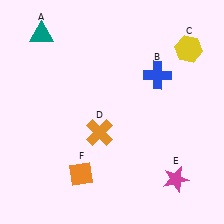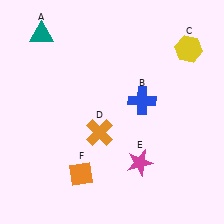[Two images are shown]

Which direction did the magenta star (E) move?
The magenta star (E) moved left.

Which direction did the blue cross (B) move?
The blue cross (B) moved down.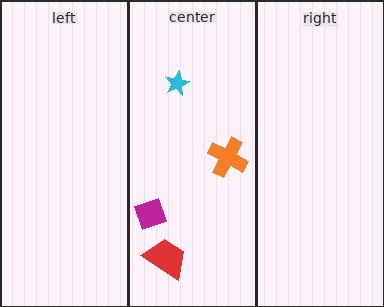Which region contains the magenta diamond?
The center region.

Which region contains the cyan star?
The center region.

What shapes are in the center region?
The red trapezoid, the magenta diamond, the cyan star, the orange cross.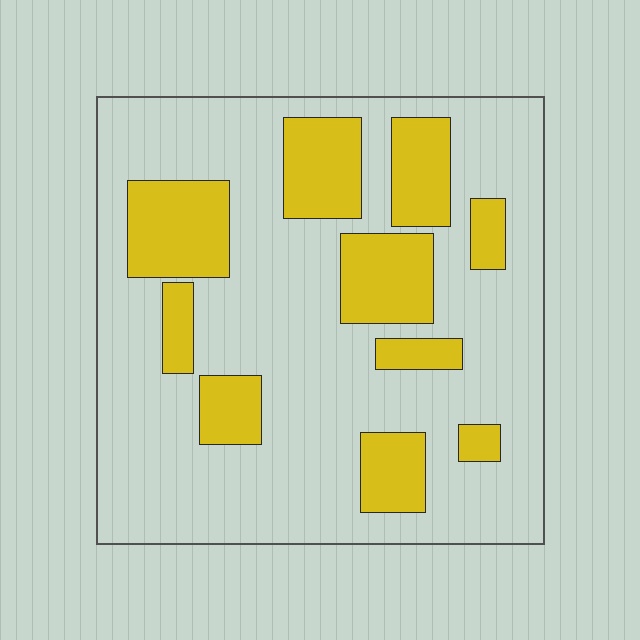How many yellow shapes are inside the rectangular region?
10.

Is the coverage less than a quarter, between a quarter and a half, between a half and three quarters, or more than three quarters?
Between a quarter and a half.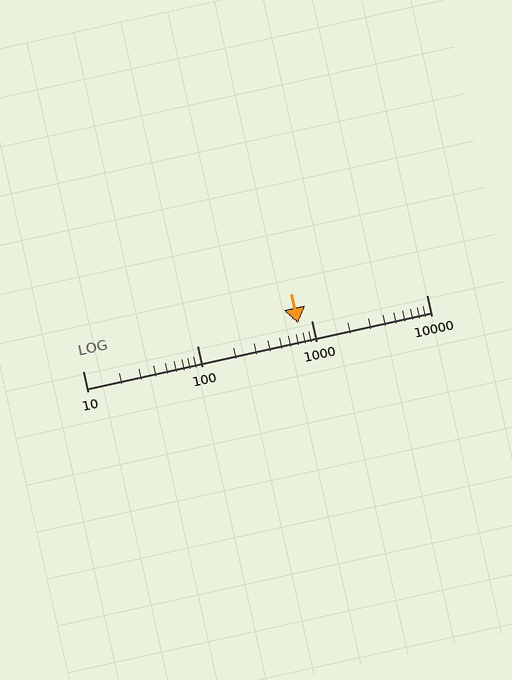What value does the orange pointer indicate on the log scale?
The pointer indicates approximately 760.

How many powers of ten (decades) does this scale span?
The scale spans 3 decades, from 10 to 10000.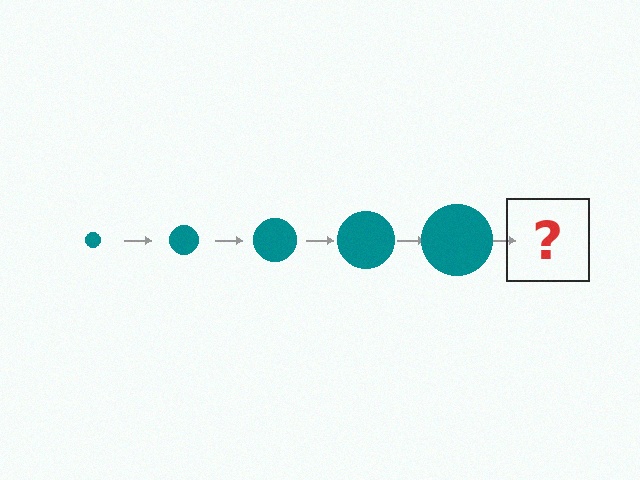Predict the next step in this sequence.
The next step is a teal circle, larger than the previous one.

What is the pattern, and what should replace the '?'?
The pattern is that the circle gets progressively larger each step. The '?' should be a teal circle, larger than the previous one.